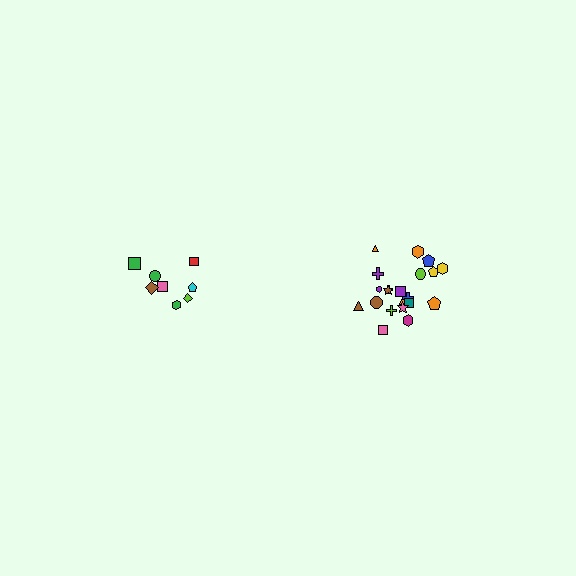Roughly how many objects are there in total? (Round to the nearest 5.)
Roughly 30 objects in total.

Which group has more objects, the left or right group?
The right group.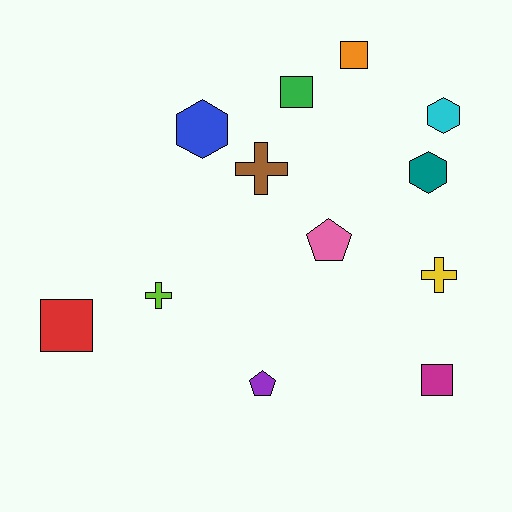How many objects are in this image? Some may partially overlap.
There are 12 objects.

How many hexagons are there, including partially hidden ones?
There are 3 hexagons.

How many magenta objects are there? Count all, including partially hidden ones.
There is 1 magenta object.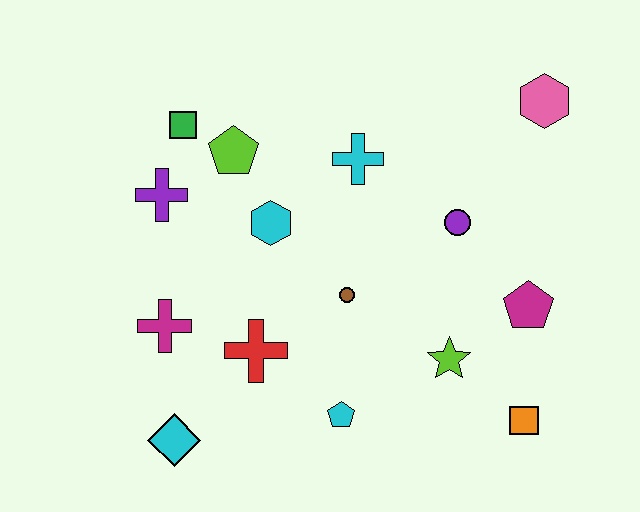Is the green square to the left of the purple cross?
No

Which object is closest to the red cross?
The magenta cross is closest to the red cross.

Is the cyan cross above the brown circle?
Yes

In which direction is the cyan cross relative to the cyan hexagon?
The cyan cross is to the right of the cyan hexagon.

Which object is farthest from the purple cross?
The orange square is farthest from the purple cross.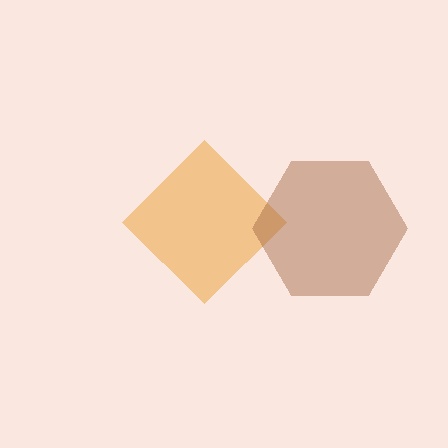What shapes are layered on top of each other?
The layered shapes are: an orange diamond, a brown hexagon.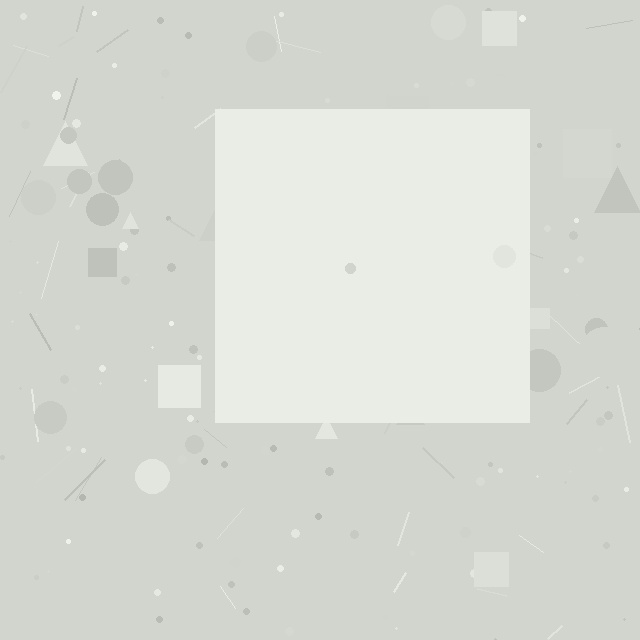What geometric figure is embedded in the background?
A square is embedded in the background.